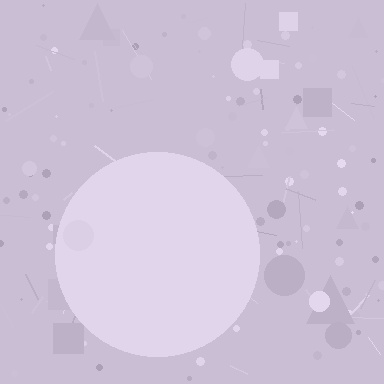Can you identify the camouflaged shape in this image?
The camouflaged shape is a circle.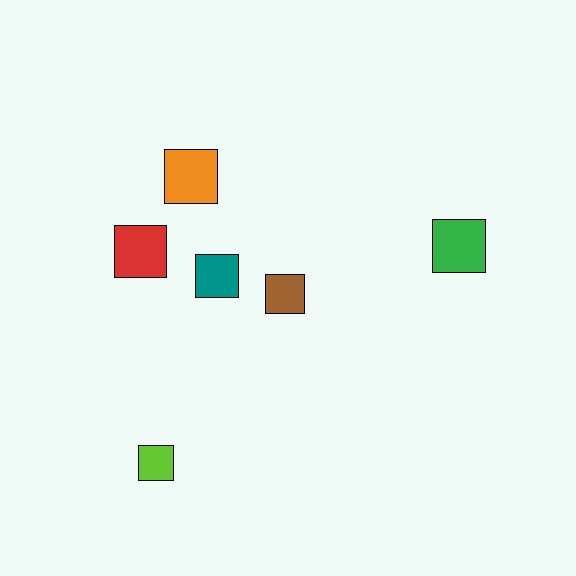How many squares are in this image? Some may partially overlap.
There are 6 squares.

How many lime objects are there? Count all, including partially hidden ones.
There is 1 lime object.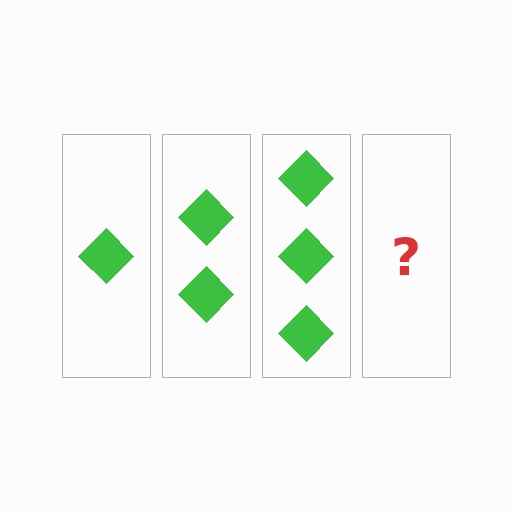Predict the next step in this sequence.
The next step is 4 diamonds.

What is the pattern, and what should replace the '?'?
The pattern is that each step adds one more diamond. The '?' should be 4 diamonds.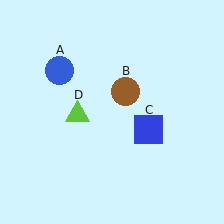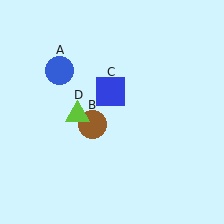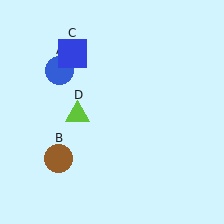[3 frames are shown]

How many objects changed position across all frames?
2 objects changed position: brown circle (object B), blue square (object C).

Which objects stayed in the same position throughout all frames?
Blue circle (object A) and lime triangle (object D) remained stationary.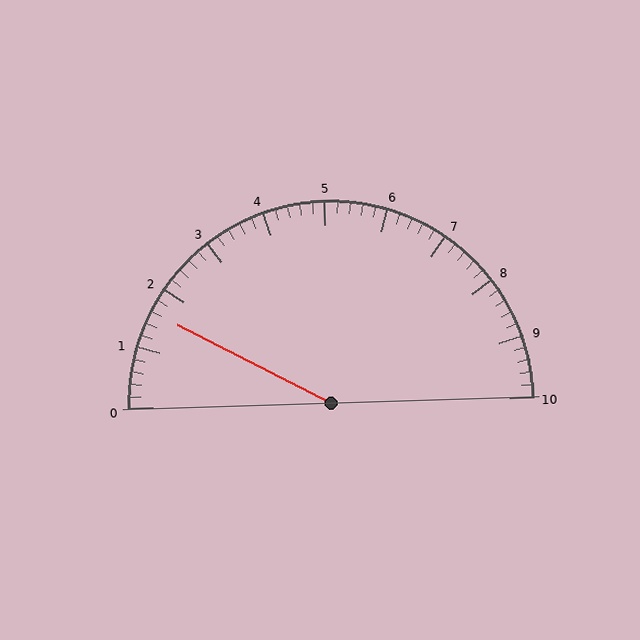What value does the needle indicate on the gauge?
The needle indicates approximately 1.6.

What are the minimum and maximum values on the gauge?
The gauge ranges from 0 to 10.